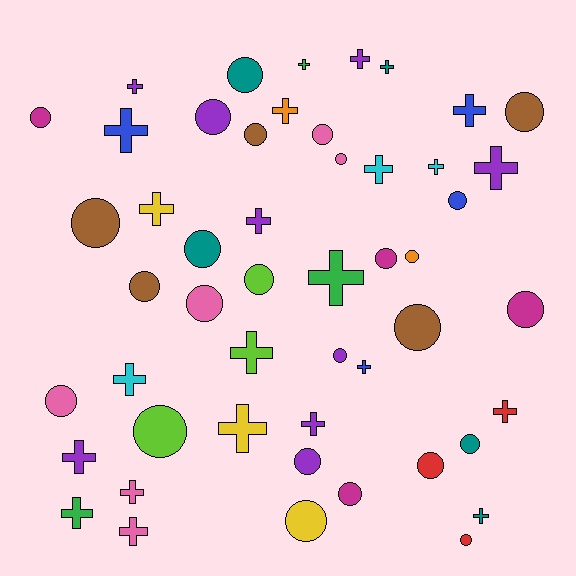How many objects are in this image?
There are 50 objects.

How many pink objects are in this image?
There are 6 pink objects.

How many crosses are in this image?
There are 24 crosses.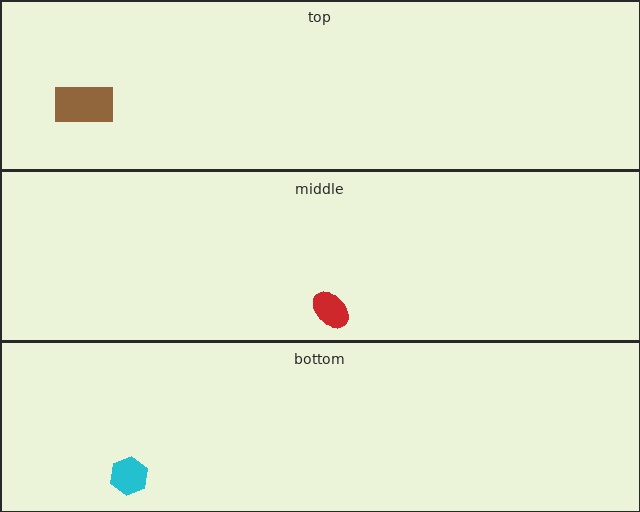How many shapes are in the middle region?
1.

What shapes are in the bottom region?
The cyan hexagon.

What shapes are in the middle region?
The red ellipse.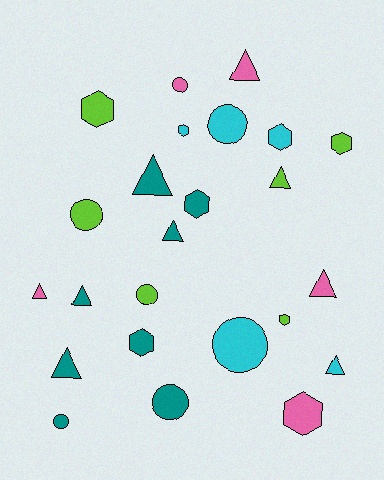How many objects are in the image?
There are 24 objects.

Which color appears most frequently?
Teal, with 8 objects.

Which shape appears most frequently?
Triangle, with 9 objects.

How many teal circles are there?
There are 2 teal circles.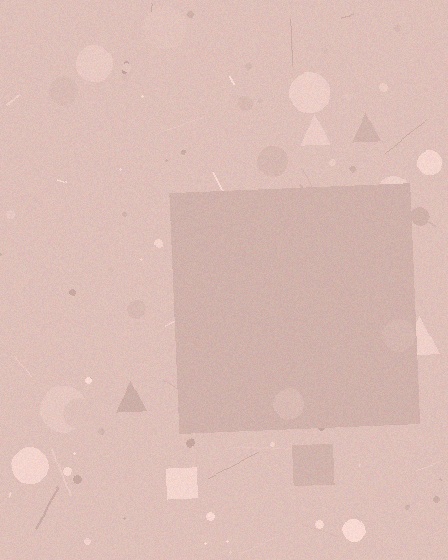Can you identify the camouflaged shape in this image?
The camouflaged shape is a square.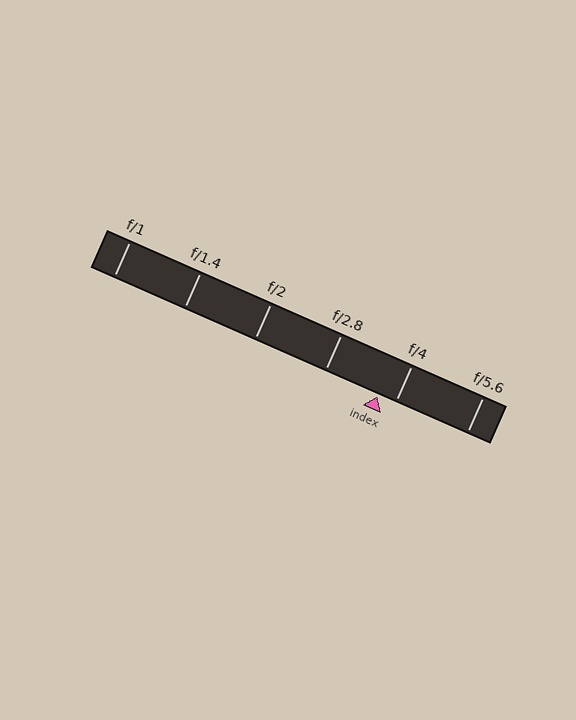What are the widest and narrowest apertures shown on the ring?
The widest aperture shown is f/1 and the narrowest is f/5.6.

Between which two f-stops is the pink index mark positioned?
The index mark is between f/2.8 and f/4.